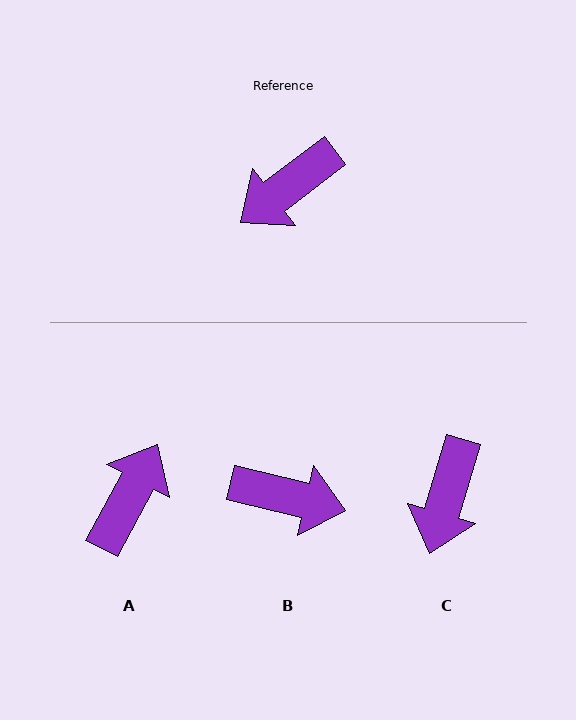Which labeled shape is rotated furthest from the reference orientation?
A, about 155 degrees away.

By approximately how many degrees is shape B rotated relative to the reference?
Approximately 129 degrees counter-clockwise.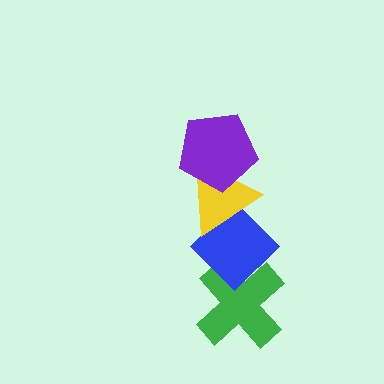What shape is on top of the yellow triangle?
The purple pentagon is on top of the yellow triangle.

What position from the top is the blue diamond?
The blue diamond is 3rd from the top.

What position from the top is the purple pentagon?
The purple pentagon is 1st from the top.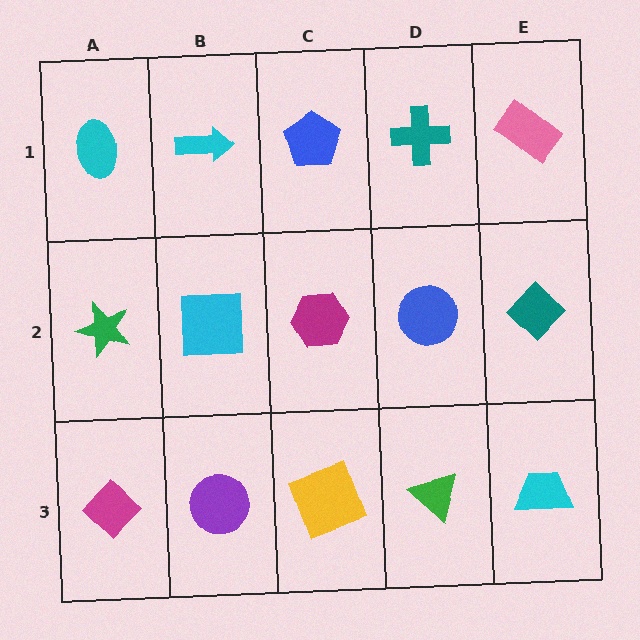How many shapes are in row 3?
5 shapes.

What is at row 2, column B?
A cyan square.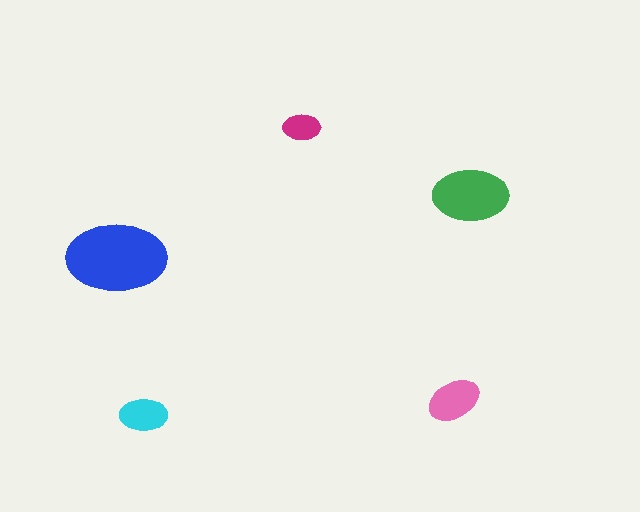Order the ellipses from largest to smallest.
the blue one, the green one, the pink one, the cyan one, the magenta one.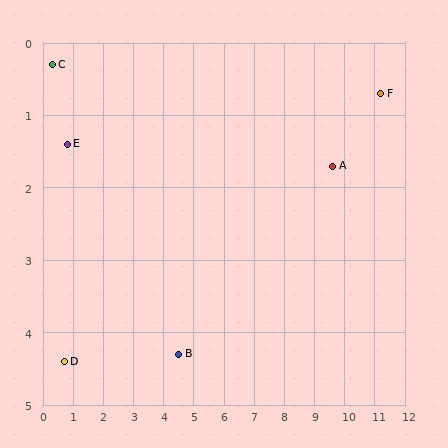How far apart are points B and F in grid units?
Points B and F are about 7.6 grid units apart.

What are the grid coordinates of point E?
Point E is at approximately (0.8, 1.4).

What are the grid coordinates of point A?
Point A is at approximately (9.6, 1.7).